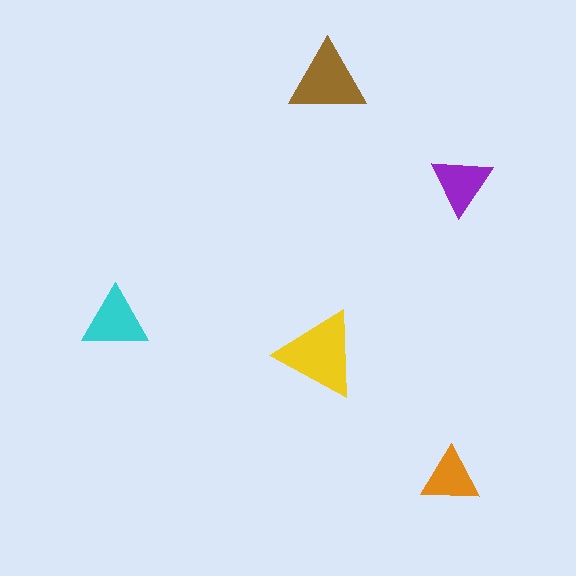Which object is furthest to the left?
The cyan triangle is leftmost.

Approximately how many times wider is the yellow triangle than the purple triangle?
About 1.5 times wider.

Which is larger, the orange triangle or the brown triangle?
The brown one.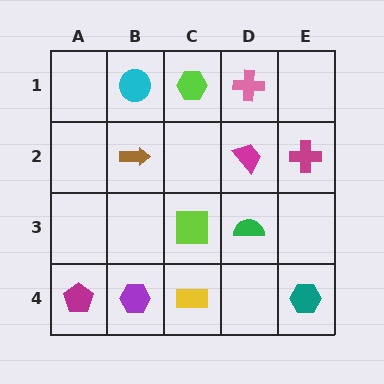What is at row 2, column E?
A magenta cross.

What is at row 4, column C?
A yellow rectangle.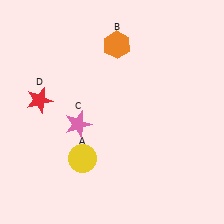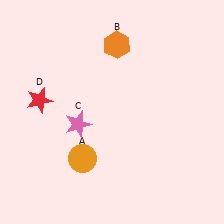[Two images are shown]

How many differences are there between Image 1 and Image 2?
There is 1 difference between the two images.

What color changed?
The circle (A) changed from yellow in Image 1 to orange in Image 2.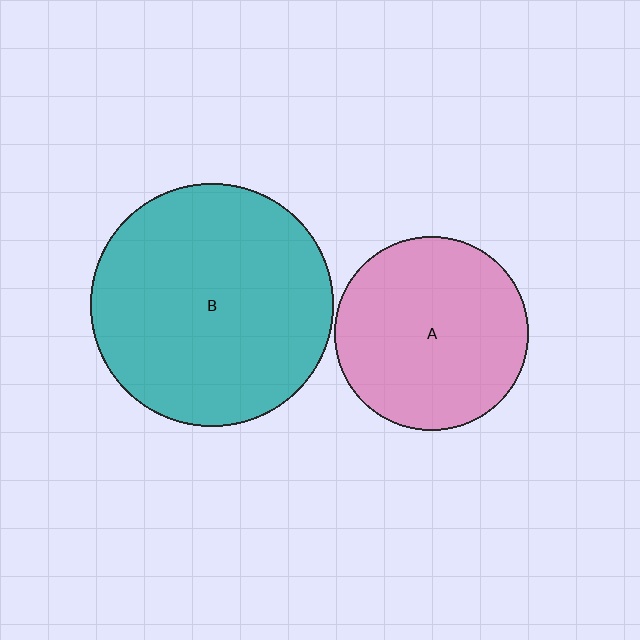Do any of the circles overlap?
No, none of the circles overlap.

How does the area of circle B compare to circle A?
Approximately 1.6 times.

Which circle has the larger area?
Circle B (teal).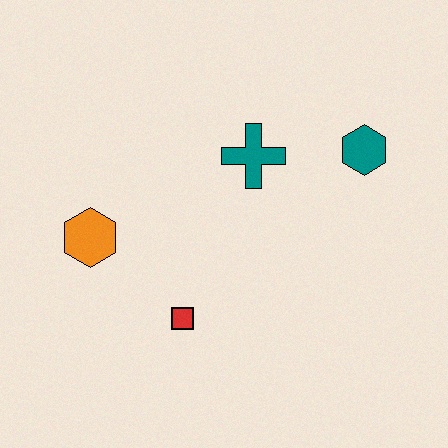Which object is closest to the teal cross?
The teal hexagon is closest to the teal cross.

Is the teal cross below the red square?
No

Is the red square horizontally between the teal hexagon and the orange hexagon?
Yes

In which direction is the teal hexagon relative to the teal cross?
The teal hexagon is to the right of the teal cross.